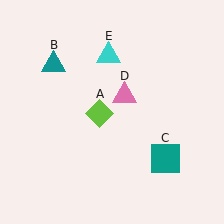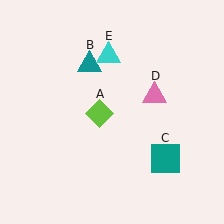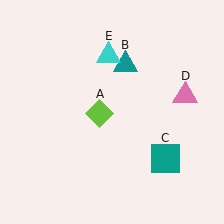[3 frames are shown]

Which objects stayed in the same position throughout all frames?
Lime diamond (object A) and teal square (object C) and cyan triangle (object E) remained stationary.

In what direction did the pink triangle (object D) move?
The pink triangle (object D) moved right.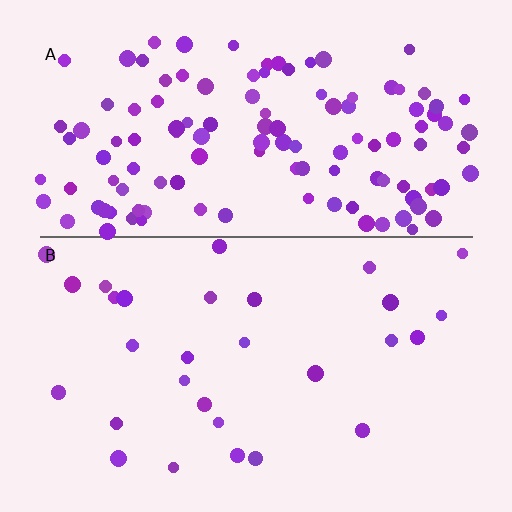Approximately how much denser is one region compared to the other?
Approximately 4.4× — region A over region B.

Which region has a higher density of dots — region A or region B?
A (the top).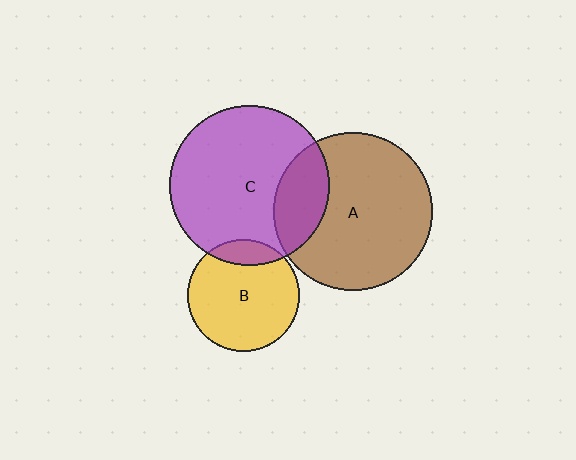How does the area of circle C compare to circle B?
Approximately 2.0 times.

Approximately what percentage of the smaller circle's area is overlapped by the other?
Approximately 20%.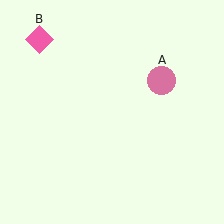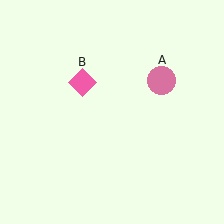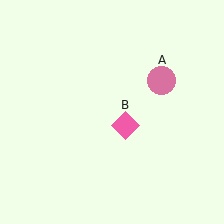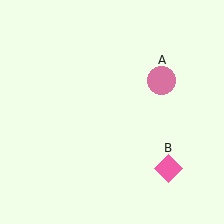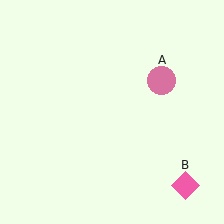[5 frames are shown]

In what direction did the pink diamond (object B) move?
The pink diamond (object B) moved down and to the right.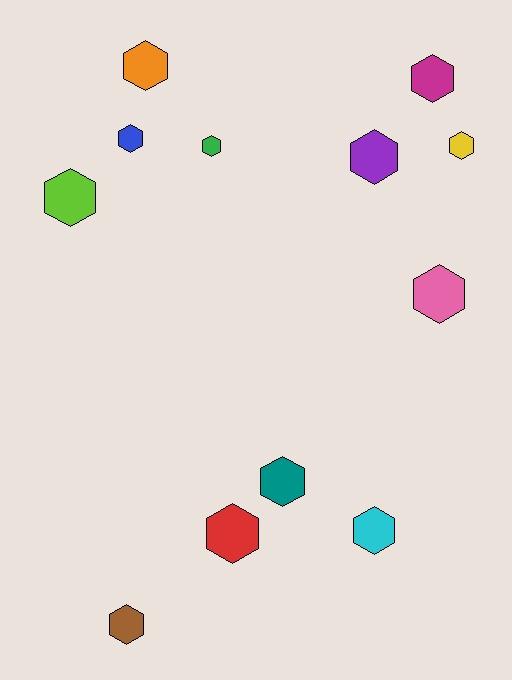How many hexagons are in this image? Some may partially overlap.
There are 12 hexagons.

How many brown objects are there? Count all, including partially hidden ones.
There is 1 brown object.